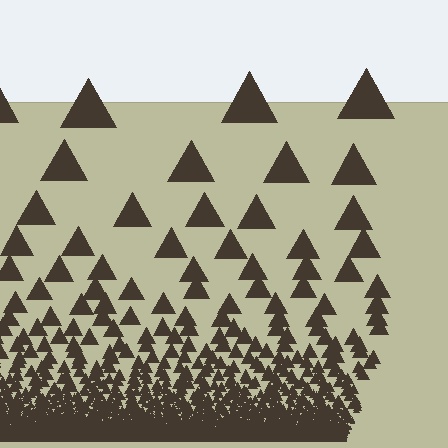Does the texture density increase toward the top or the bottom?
Density increases toward the bottom.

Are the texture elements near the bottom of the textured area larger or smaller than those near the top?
Smaller. The gradient is inverted — elements near the bottom are smaller and denser.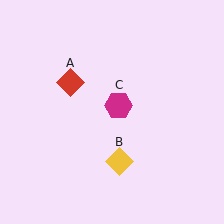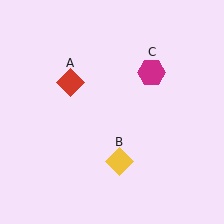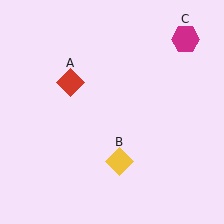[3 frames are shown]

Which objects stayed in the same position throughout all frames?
Red diamond (object A) and yellow diamond (object B) remained stationary.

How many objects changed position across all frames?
1 object changed position: magenta hexagon (object C).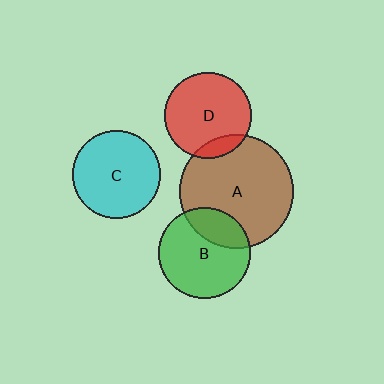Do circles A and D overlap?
Yes.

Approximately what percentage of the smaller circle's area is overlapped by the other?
Approximately 15%.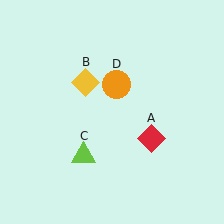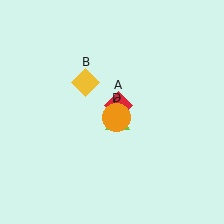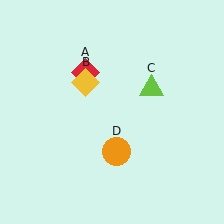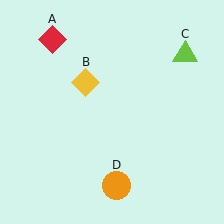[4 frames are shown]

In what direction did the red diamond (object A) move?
The red diamond (object A) moved up and to the left.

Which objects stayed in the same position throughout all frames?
Yellow diamond (object B) remained stationary.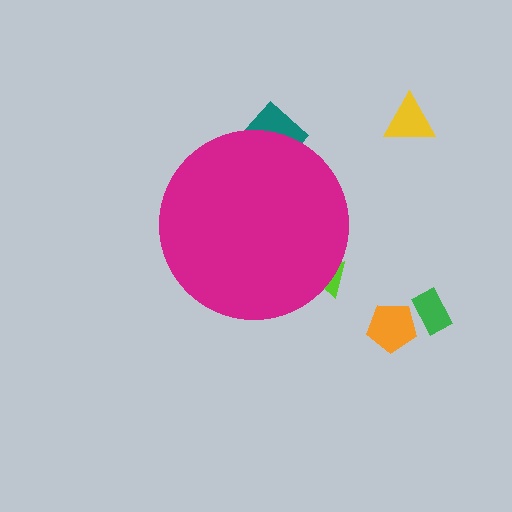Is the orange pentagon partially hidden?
No, the orange pentagon is fully visible.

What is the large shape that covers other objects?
A magenta circle.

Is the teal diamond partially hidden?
Yes, the teal diamond is partially hidden behind the magenta circle.